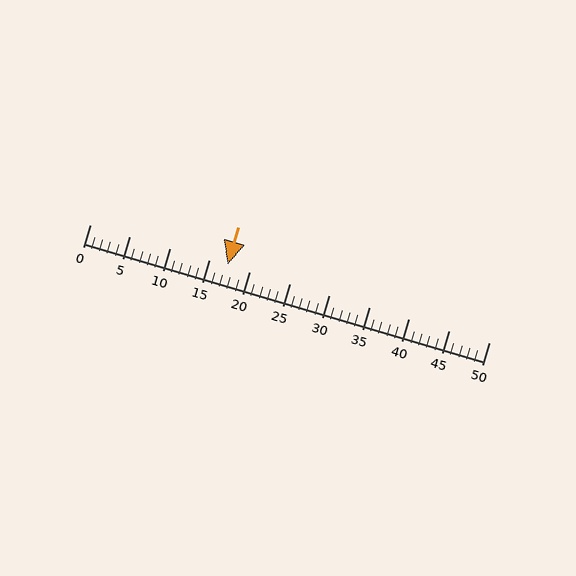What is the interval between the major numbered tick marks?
The major tick marks are spaced 5 units apart.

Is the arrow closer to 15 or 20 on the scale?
The arrow is closer to 15.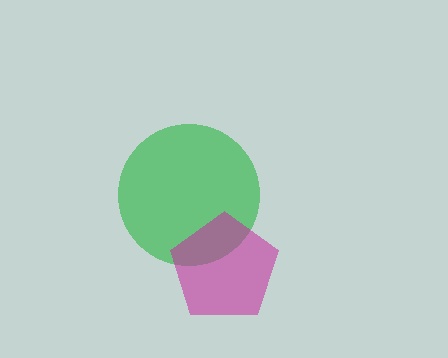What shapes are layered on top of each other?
The layered shapes are: a green circle, a magenta pentagon.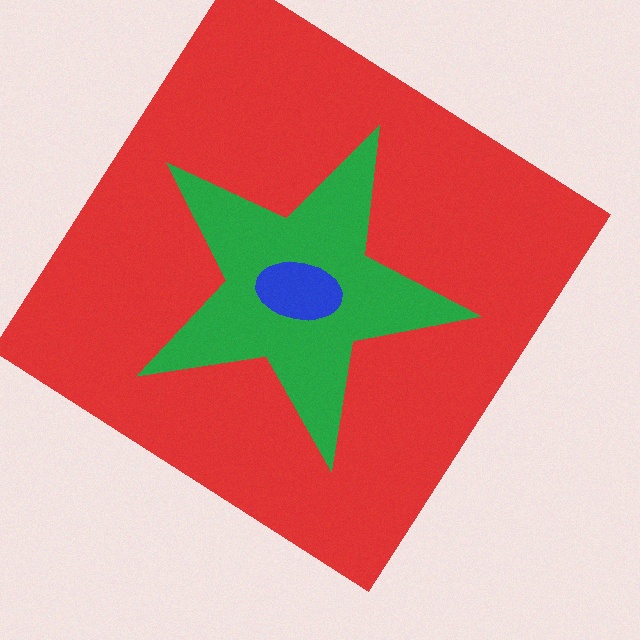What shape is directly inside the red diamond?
The green star.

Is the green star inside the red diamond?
Yes.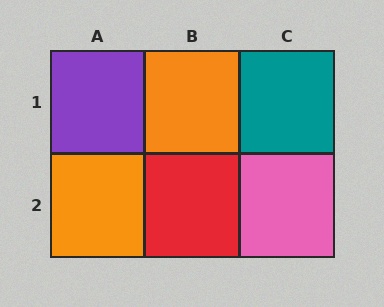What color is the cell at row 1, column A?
Purple.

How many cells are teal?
1 cell is teal.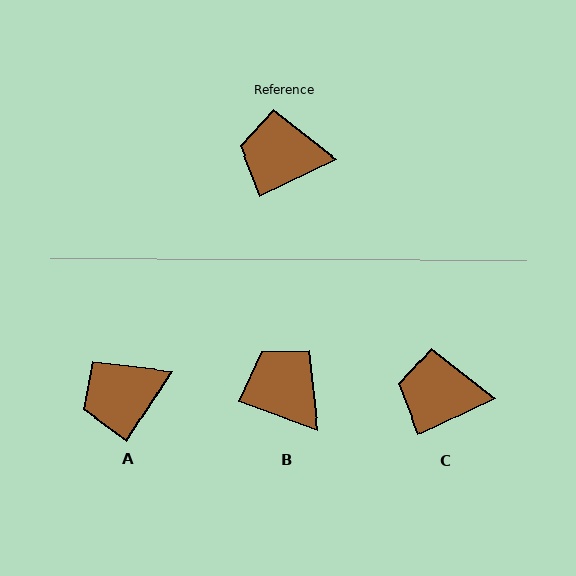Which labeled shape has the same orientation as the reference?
C.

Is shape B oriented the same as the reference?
No, it is off by about 46 degrees.